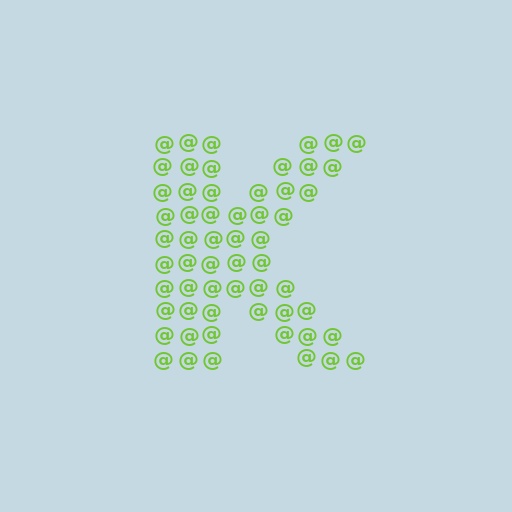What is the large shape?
The large shape is the letter K.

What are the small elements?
The small elements are at signs.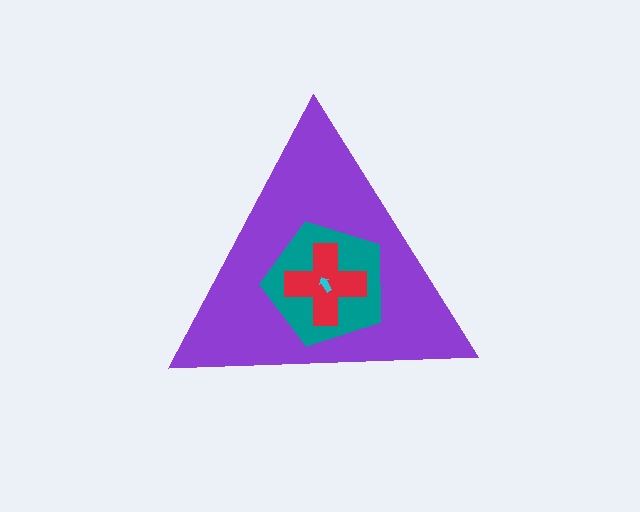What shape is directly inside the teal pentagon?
The red cross.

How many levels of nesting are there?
4.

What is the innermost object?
The cyan arrow.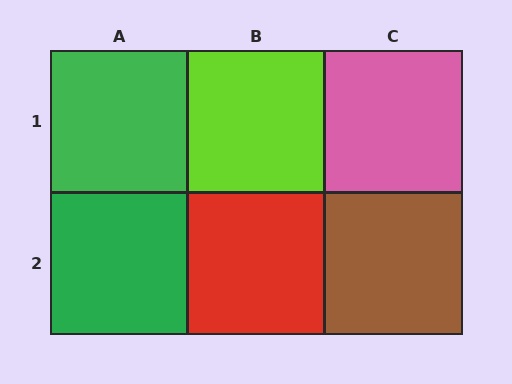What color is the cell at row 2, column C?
Brown.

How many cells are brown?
1 cell is brown.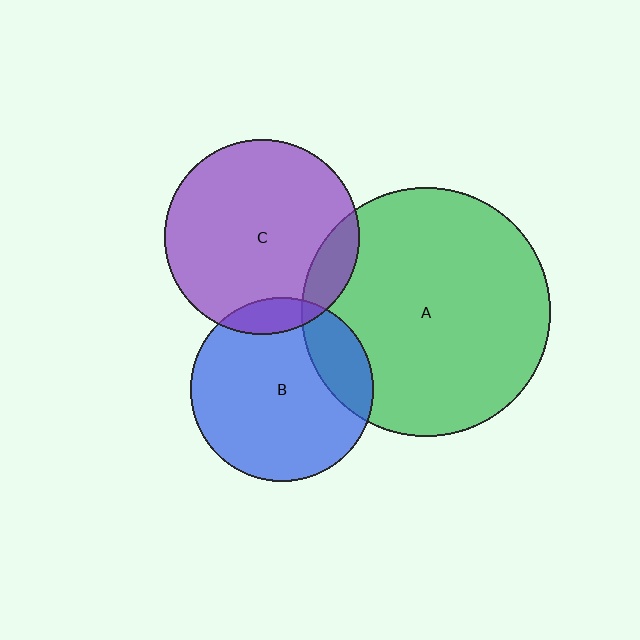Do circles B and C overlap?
Yes.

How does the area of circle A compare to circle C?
Approximately 1.6 times.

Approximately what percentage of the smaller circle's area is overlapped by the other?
Approximately 10%.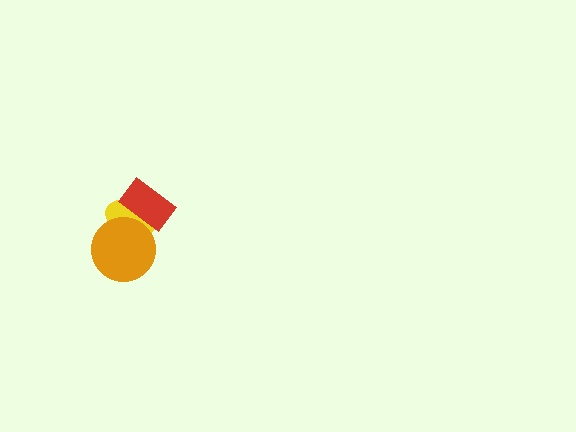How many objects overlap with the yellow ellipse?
2 objects overlap with the yellow ellipse.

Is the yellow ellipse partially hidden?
Yes, it is partially covered by another shape.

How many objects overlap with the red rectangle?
2 objects overlap with the red rectangle.